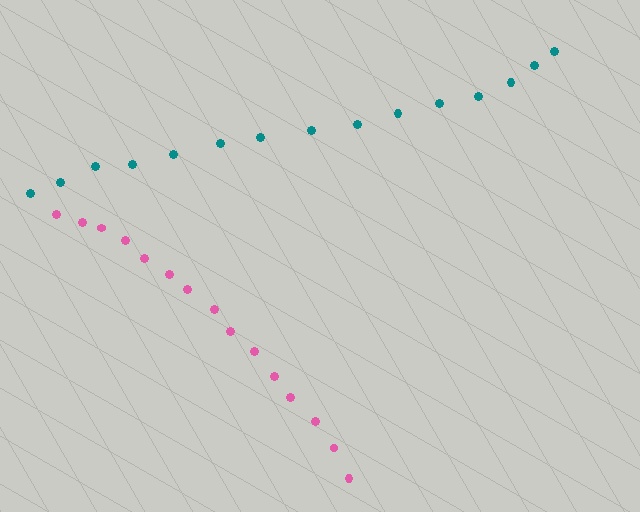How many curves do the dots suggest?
There are 2 distinct paths.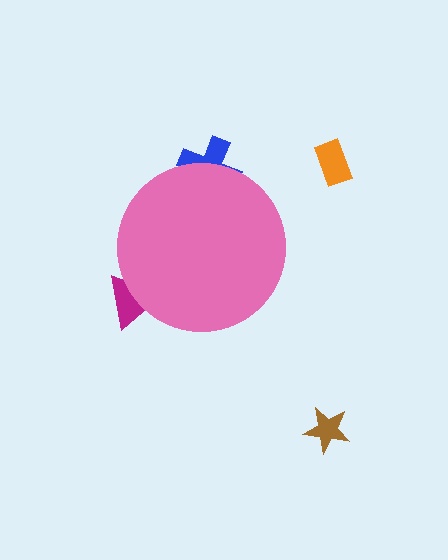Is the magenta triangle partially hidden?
Yes, the magenta triangle is partially hidden behind the pink circle.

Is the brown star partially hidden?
No, the brown star is fully visible.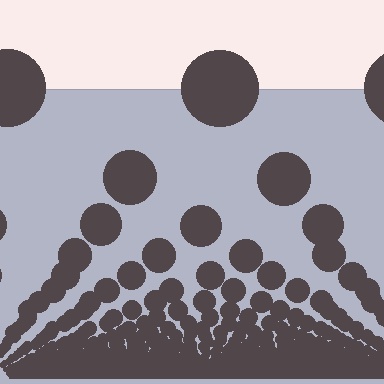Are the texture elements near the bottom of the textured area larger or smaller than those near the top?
Smaller. The gradient is inverted — elements near the bottom are smaller and denser.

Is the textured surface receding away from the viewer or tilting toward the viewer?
The surface appears to tilt toward the viewer. Texture elements get larger and sparser toward the top.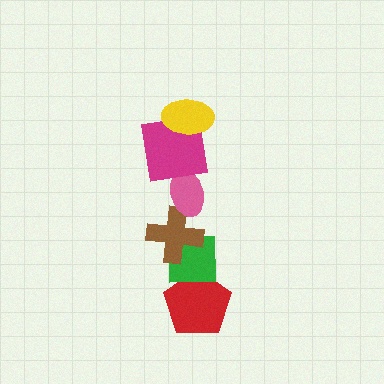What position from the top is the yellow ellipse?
The yellow ellipse is 1st from the top.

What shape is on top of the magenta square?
The yellow ellipse is on top of the magenta square.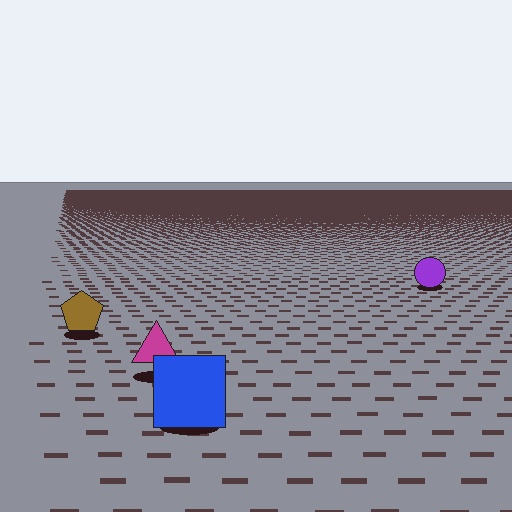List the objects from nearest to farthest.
From nearest to farthest: the blue square, the magenta triangle, the brown pentagon, the purple circle.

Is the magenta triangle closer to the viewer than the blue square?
No. The blue square is closer — you can tell from the texture gradient: the ground texture is coarser near it.